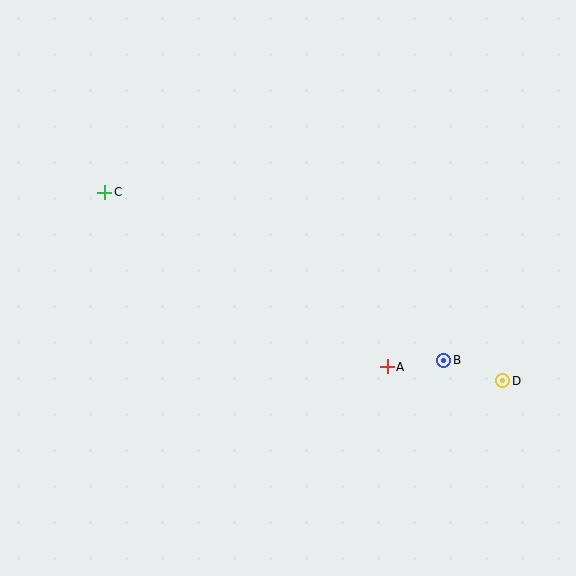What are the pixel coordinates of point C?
Point C is at (105, 192).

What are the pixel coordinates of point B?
Point B is at (444, 360).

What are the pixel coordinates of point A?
Point A is at (387, 367).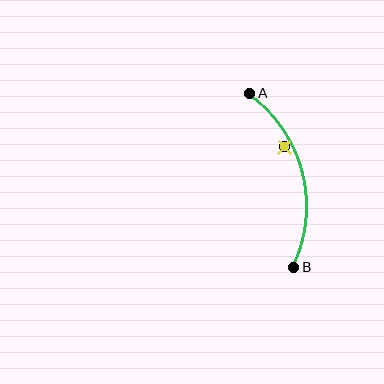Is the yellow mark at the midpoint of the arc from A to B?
No — the yellow mark does not lie on the arc at all. It sits slightly inside the curve.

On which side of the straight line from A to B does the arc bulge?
The arc bulges to the right of the straight line connecting A and B.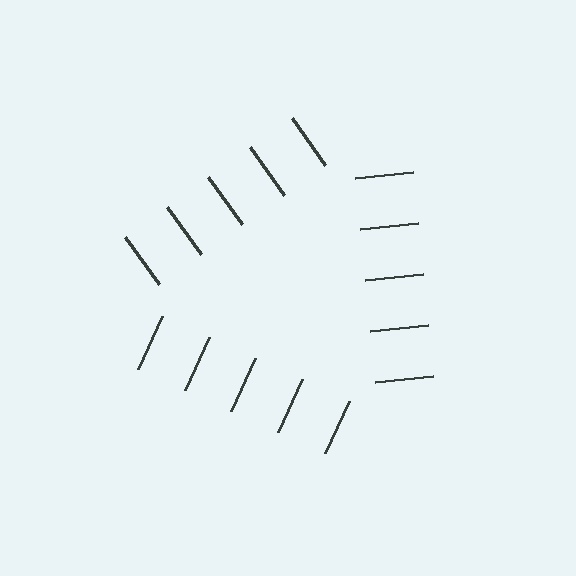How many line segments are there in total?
15 — 5 along each of the 3 edges.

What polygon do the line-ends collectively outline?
An illusory triangle — the line segments terminate on its edges but no continuous stroke is drawn.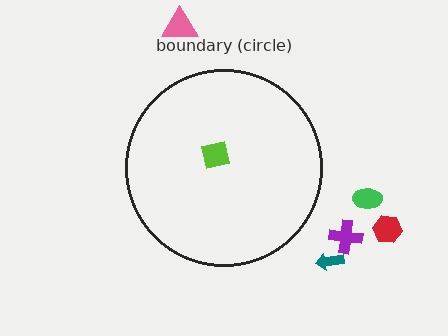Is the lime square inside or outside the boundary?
Inside.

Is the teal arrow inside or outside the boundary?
Outside.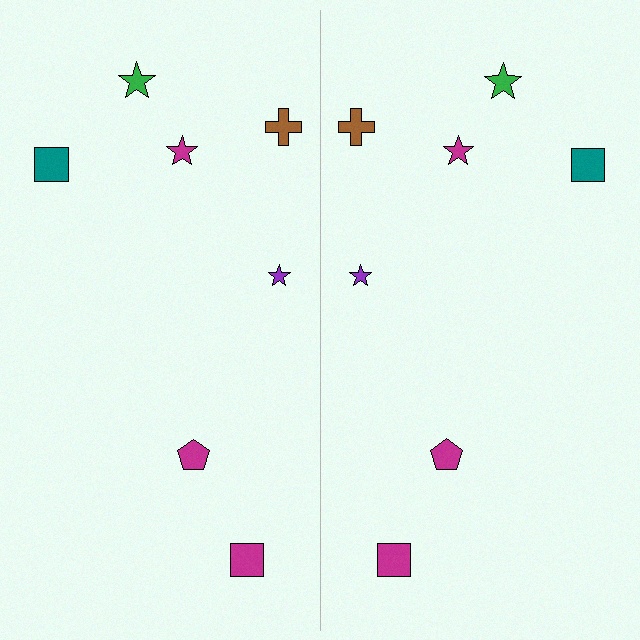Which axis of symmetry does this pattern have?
The pattern has a vertical axis of symmetry running through the center of the image.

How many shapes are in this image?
There are 14 shapes in this image.